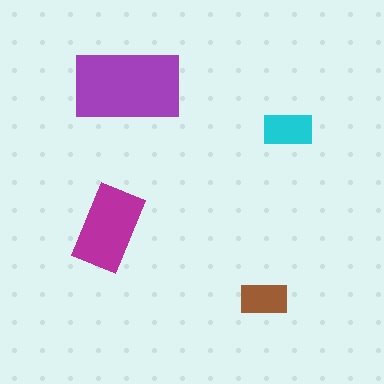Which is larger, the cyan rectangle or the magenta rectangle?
The magenta one.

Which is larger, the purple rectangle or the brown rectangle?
The purple one.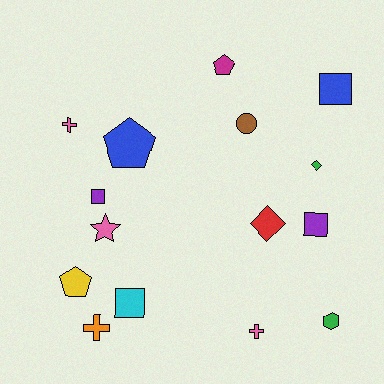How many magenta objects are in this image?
There is 1 magenta object.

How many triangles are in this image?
There are no triangles.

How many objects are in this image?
There are 15 objects.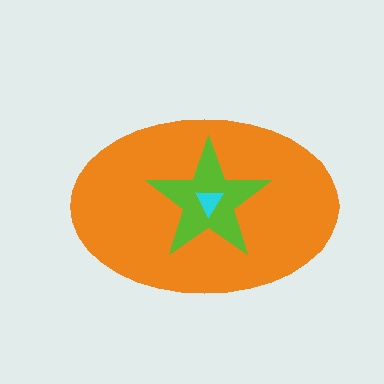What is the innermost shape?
The cyan triangle.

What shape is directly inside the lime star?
The cyan triangle.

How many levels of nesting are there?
3.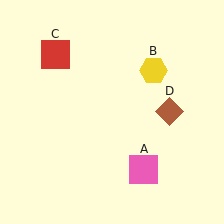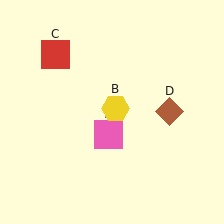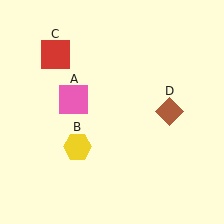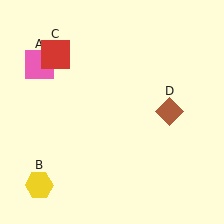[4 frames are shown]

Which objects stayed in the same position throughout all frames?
Red square (object C) and brown diamond (object D) remained stationary.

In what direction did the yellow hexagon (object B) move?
The yellow hexagon (object B) moved down and to the left.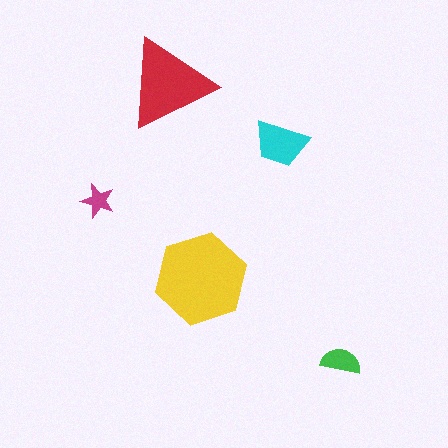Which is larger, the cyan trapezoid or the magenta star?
The cyan trapezoid.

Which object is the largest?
The yellow hexagon.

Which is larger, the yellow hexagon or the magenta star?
The yellow hexagon.